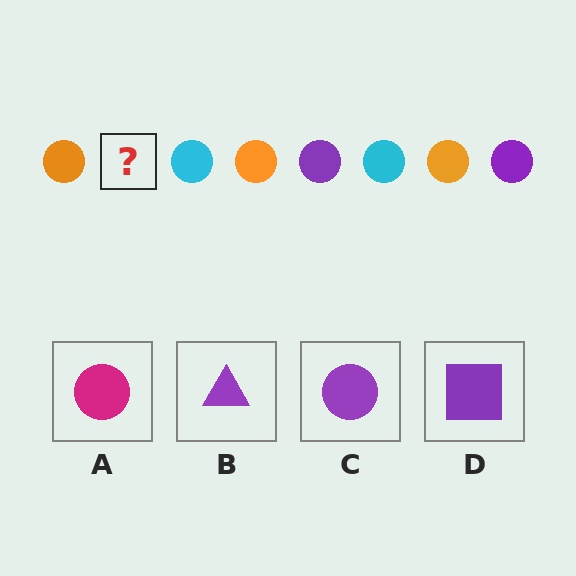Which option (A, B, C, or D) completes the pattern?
C.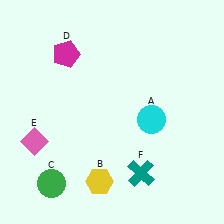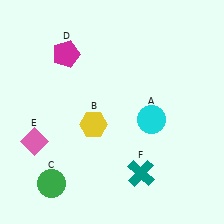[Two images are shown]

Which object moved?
The yellow hexagon (B) moved up.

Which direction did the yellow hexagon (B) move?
The yellow hexagon (B) moved up.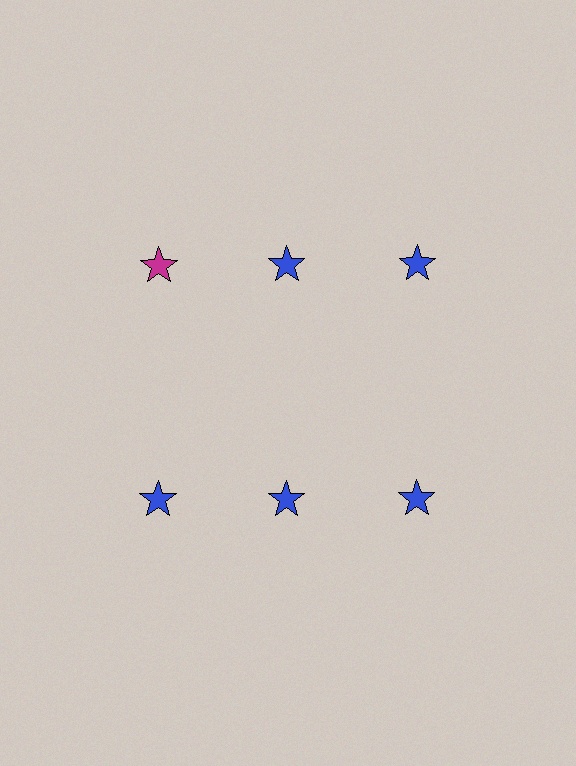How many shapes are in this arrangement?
There are 6 shapes arranged in a grid pattern.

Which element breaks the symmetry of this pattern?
The magenta star in the top row, leftmost column breaks the symmetry. All other shapes are blue stars.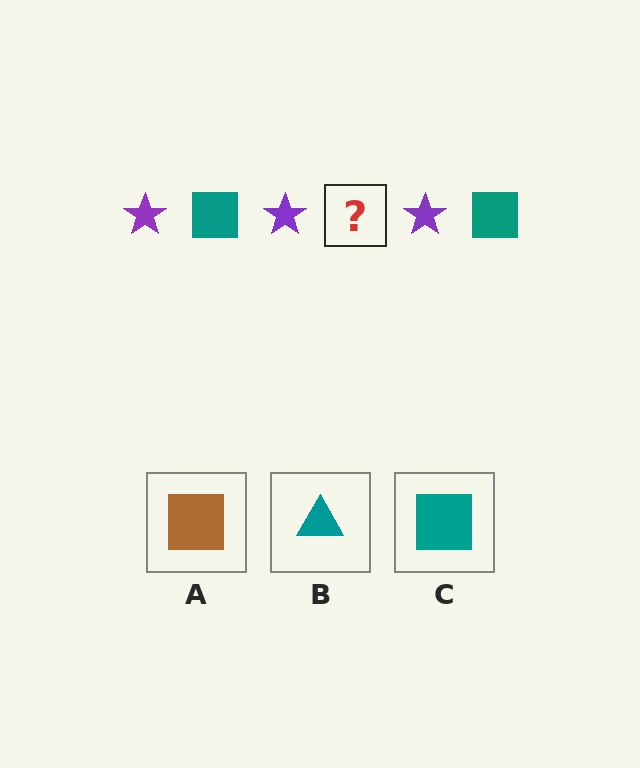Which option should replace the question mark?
Option C.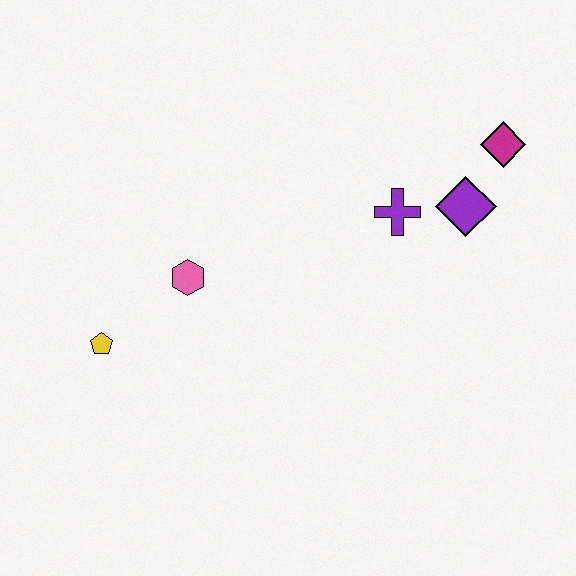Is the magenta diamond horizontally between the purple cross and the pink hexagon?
No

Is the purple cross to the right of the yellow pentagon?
Yes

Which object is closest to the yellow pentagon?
The pink hexagon is closest to the yellow pentagon.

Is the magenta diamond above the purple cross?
Yes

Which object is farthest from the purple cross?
The yellow pentagon is farthest from the purple cross.